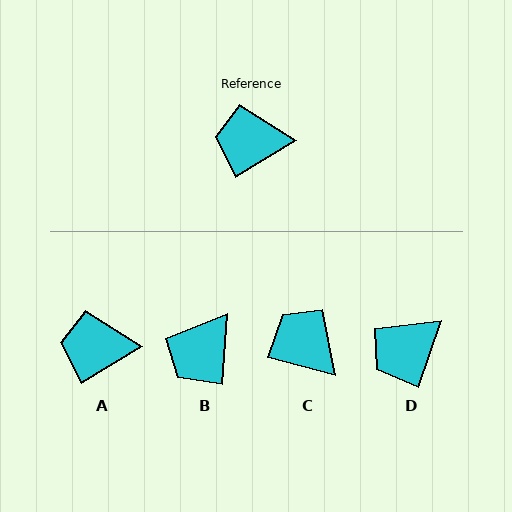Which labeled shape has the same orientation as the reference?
A.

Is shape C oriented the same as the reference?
No, it is off by about 46 degrees.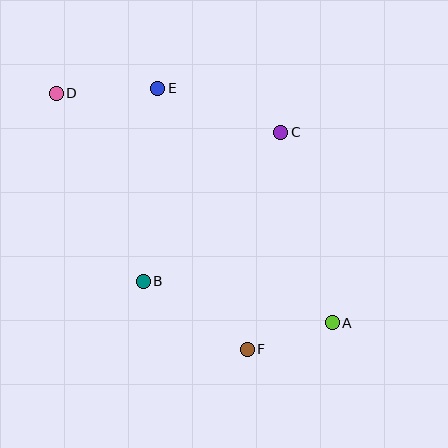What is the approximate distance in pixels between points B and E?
The distance between B and E is approximately 194 pixels.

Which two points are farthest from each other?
Points A and D are farthest from each other.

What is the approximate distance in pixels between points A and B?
The distance between A and B is approximately 193 pixels.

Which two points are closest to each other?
Points A and F are closest to each other.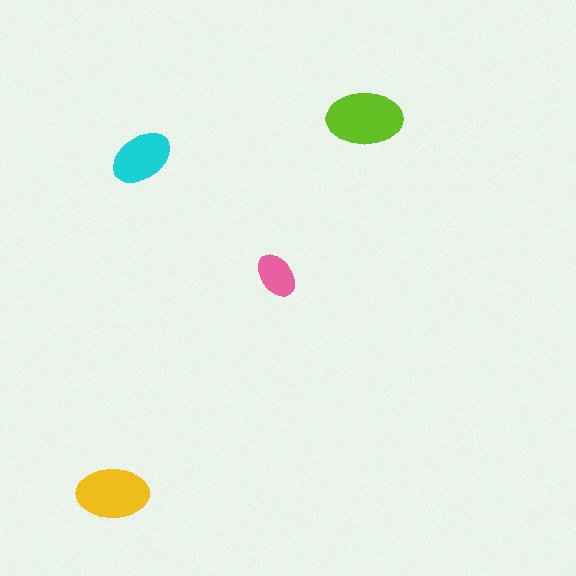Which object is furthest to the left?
The yellow ellipse is leftmost.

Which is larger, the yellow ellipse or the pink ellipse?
The yellow one.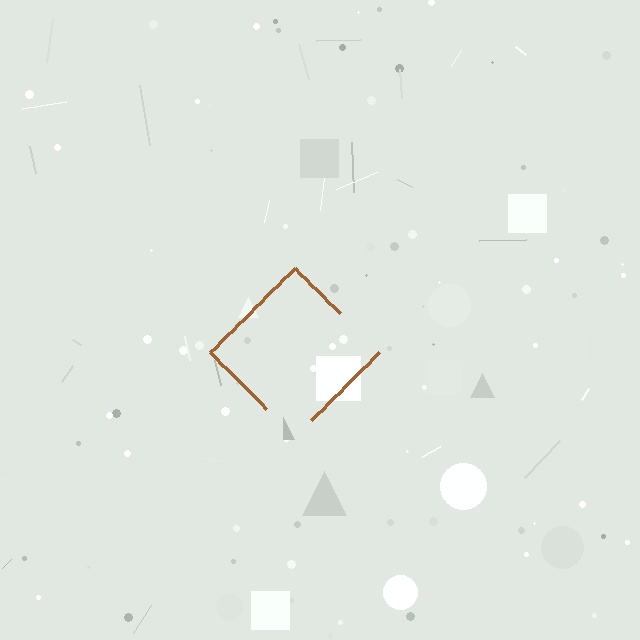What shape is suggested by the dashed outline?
The dashed outline suggests a diamond.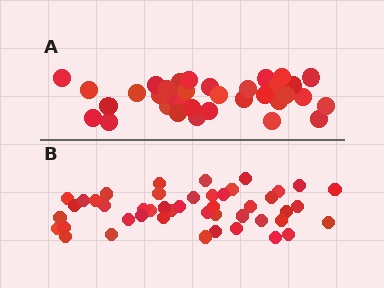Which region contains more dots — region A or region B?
Region B (the bottom region) has more dots.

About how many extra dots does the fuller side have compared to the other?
Region B has roughly 12 or so more dots than region A.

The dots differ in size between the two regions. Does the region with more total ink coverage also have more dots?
No. Region A has more total ink coverage because its dots are larger, but region B actually contains more individual dots. Total area can be misleading — the number of items is what matters here.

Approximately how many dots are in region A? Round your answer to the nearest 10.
About 40 dots. (The exact count is 35, which rounds to 40.)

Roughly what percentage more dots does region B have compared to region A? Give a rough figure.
About 30% more.